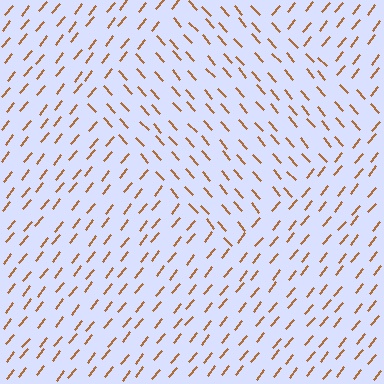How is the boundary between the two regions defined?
The boundary is defined purely by a change in line orientation (approximately 80 degrees difference). All lines are the same color and thickness.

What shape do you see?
I see a diamond.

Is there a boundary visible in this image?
Yes, there is a texture boundary formed by a change in line orientation.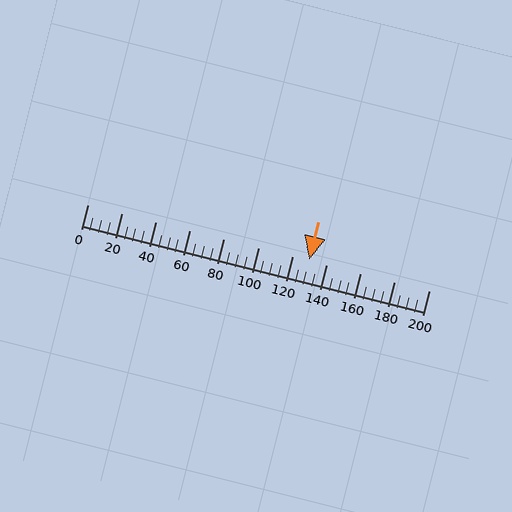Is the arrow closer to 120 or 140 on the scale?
The arrow is closer to 140.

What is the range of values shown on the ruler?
The ruler shows values from 0 to 200.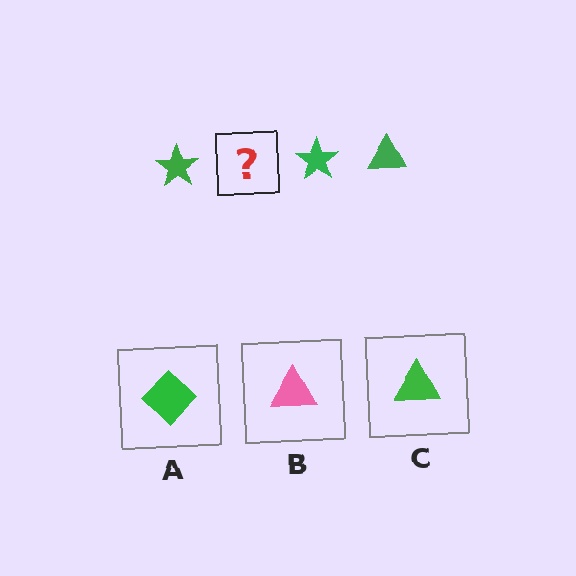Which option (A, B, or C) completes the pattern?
C.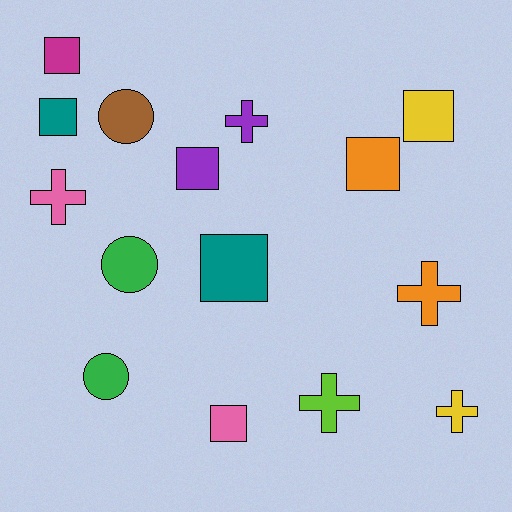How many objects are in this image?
There are 15 objects.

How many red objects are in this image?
There are no red objects.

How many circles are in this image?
There are 3 circles.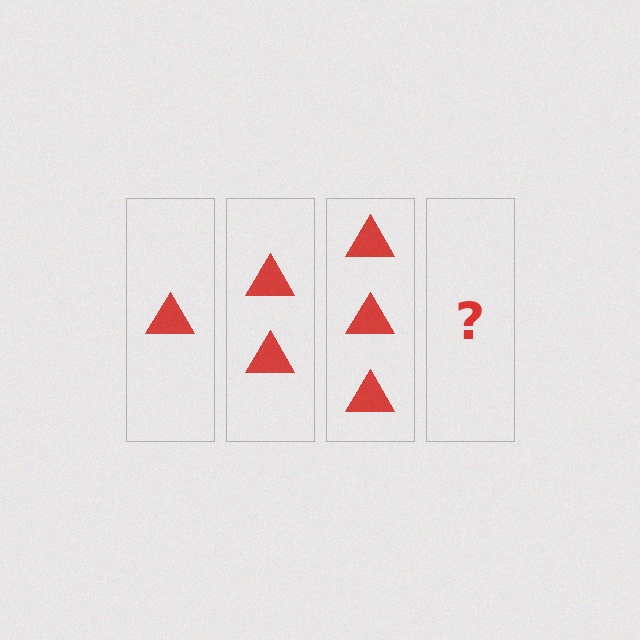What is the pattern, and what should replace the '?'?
The pattern is that each step adds one more triangle. The '?' should be 4 triangles.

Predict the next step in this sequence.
The next step is 4 triangles.